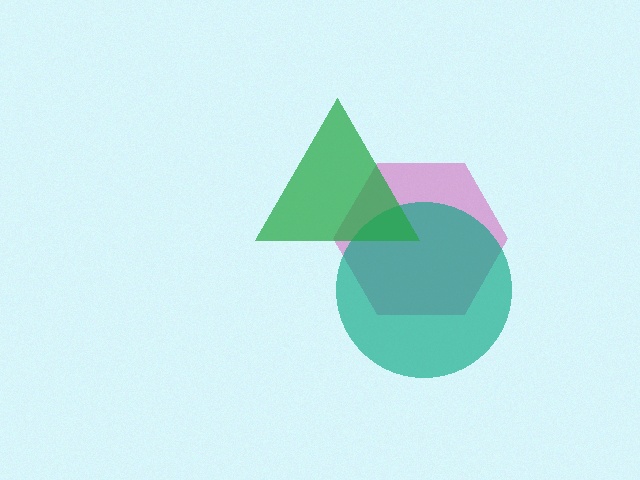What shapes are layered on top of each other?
The layered shapes are: a magenta hexagon, a teal circle, a green triangle.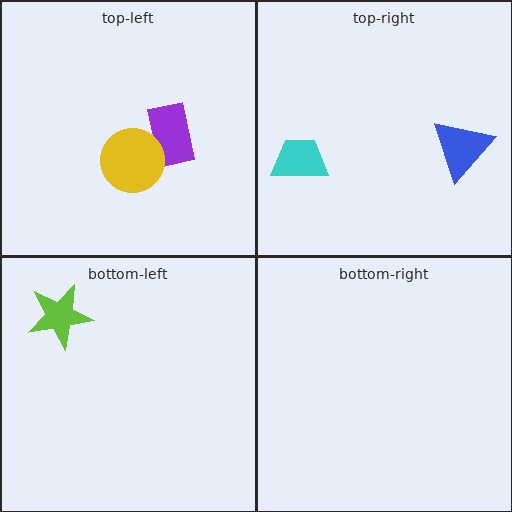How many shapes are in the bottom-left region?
1.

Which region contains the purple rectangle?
The top-left region.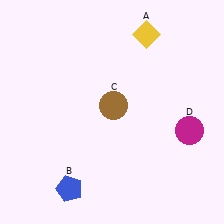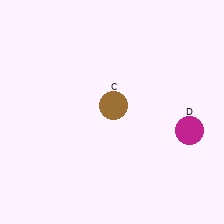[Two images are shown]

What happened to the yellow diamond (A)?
The yellow diamond (A) was removed in Image 2. It was in the top-right area of Image 1.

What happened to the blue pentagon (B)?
The blue pentagon (B) was removed in Image 2. It was in the bottom-left area of Image 1.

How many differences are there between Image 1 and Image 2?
There are 2 differences between the two images.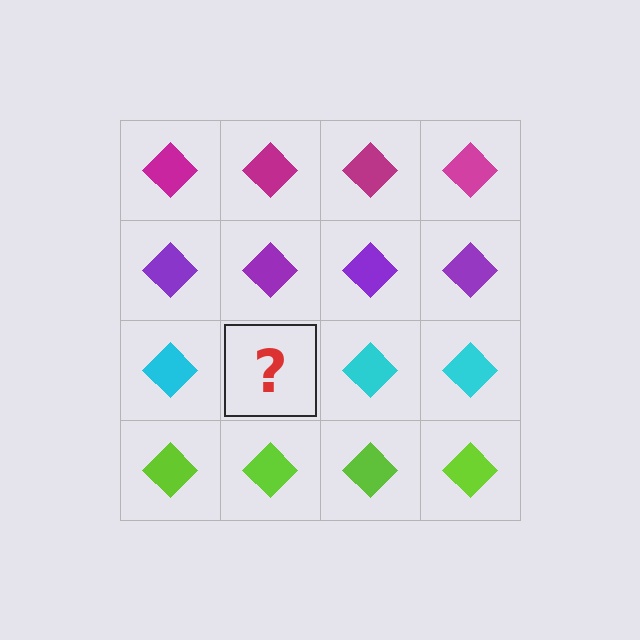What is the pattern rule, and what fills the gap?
The rule is that each row has a consistent color. The gap should be filled with a cyan diamond.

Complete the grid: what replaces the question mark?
The question mark should be replaced with a cyan diamond.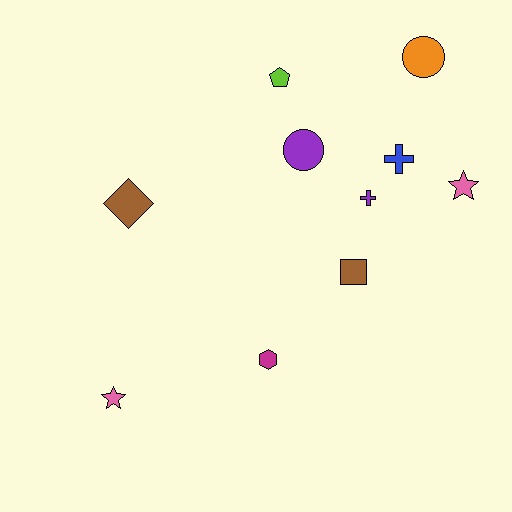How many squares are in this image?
There is 1 square.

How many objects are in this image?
There are 10 objects.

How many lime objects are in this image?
There is 1 lime object.